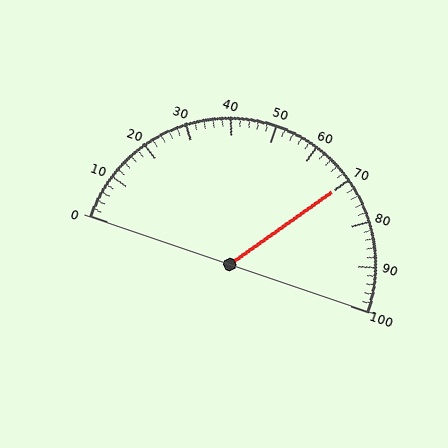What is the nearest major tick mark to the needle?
The nearest major tick mark is 70.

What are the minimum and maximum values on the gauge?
The gauge ranges from 0 to 100.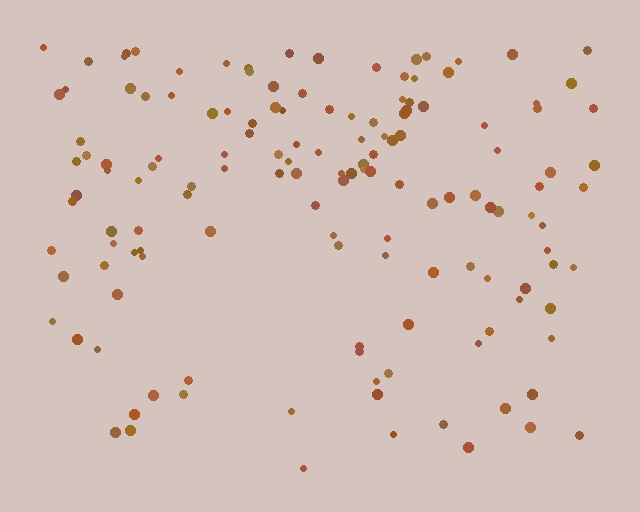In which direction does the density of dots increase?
From bottom to top, with the top side densest.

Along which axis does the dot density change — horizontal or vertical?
Vertical.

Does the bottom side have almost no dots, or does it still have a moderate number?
Still a moderate number, just noticeably fewer than the top.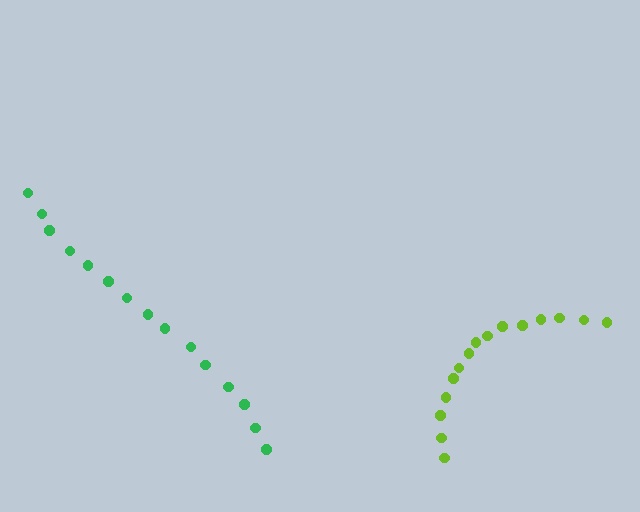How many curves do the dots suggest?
There are 2 distinct paths.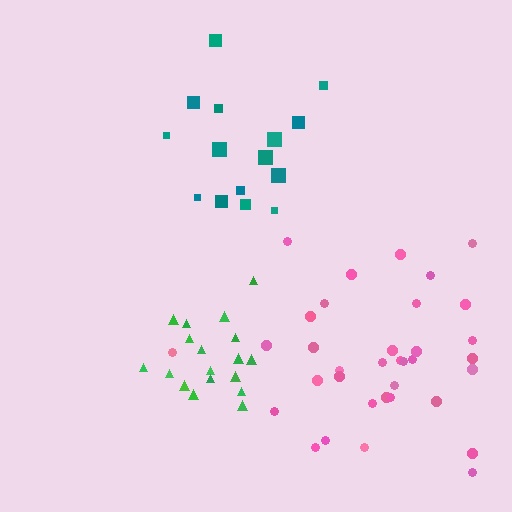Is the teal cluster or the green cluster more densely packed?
Green.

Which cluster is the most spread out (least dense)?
Pink.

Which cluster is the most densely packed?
Green.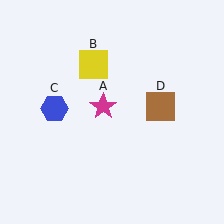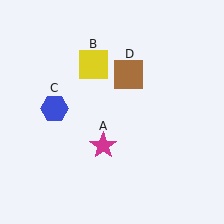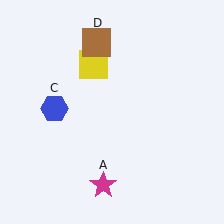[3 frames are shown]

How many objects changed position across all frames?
2 objects changed position: magenta star (object A), brown square (object D).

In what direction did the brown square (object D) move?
The brown square (object D) moved up and to the left.